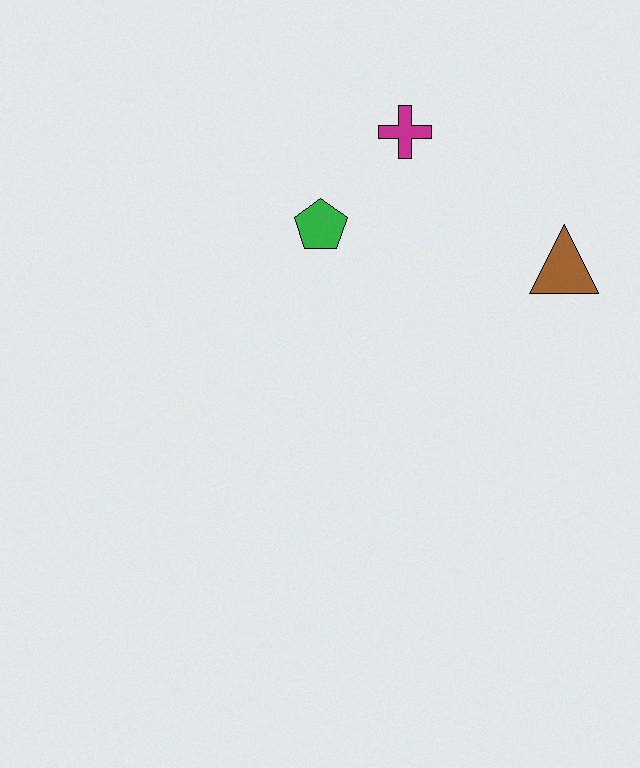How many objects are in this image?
There are 3 objects.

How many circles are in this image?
There are no circles.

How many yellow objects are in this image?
There are no yellow objects.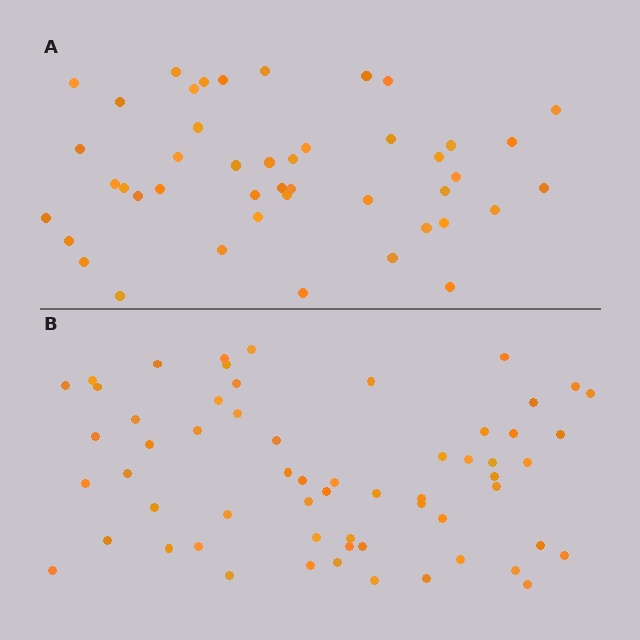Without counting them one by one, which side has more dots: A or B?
Region B (the bottom region) has more dots.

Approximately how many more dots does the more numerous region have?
Region B has approximately 15 more dots than region A.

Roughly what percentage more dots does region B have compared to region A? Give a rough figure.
About 35% more.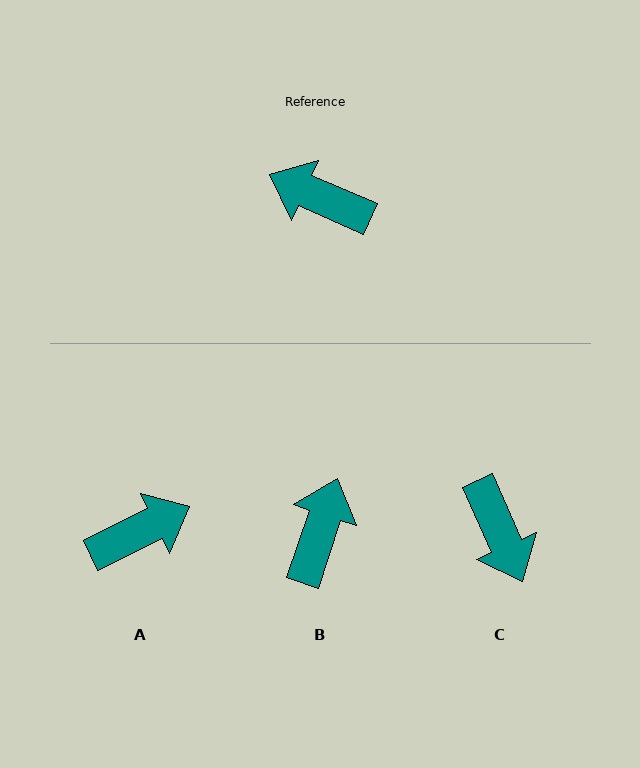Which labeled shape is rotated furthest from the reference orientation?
C, about 138 degrees away.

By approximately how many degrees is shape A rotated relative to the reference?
Approximately 130 degrees clockwise.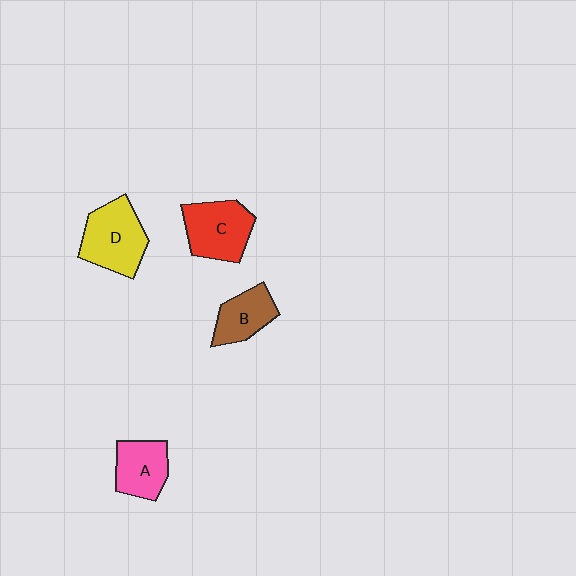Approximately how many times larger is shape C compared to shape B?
Approximately 1.4 times.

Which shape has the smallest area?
Shape B (brown).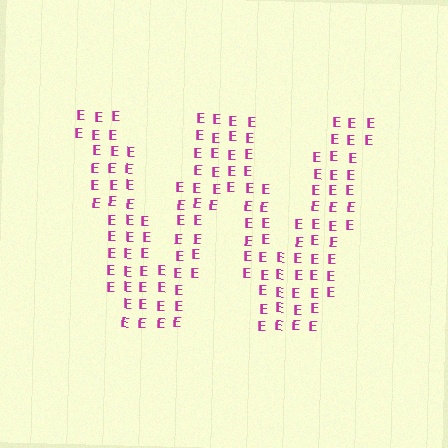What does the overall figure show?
The overall figure shows the letter W.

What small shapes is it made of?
It is made of small letter E's.